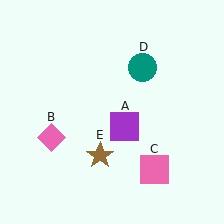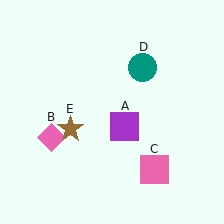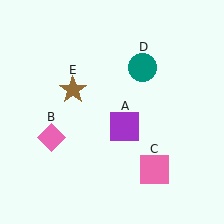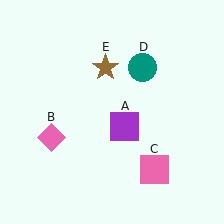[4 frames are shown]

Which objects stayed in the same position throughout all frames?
Purple square (object A) and pink diamond (object B) and pink square (object C) and teal circle (object D) remained stationary.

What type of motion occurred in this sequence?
The brown star (object E) rotated clockwise around the center of the scene.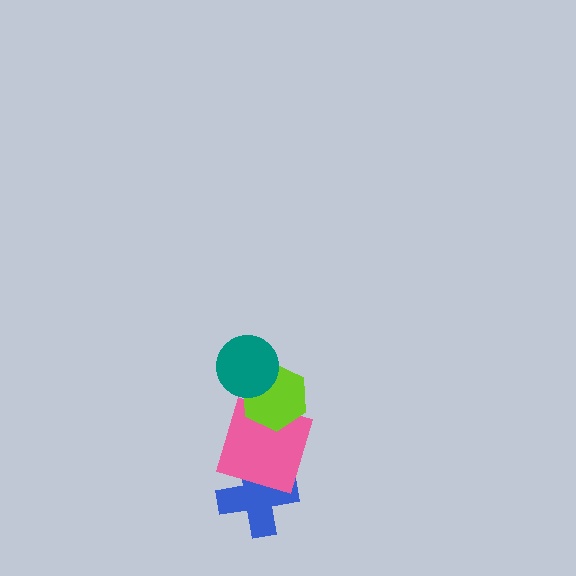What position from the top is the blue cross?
The blue cross is 4th from the top.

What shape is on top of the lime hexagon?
The teal circle is on top of the lime hexagon.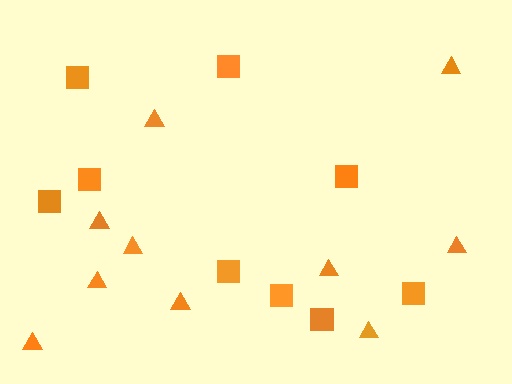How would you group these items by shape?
There are 2 groups: one group of triangles (10) and one group of squares (9).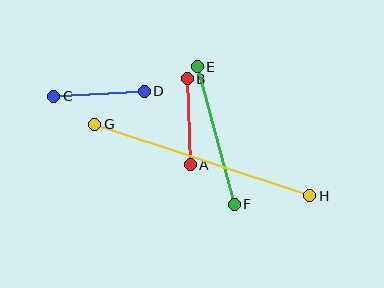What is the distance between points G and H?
The distance is approximately 226 pixels.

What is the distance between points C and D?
The distance is approximately 91 pixels.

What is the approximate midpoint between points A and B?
The midpoint is at approximately (189, 122) pixels.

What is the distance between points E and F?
The distance is approximately 142 pixels.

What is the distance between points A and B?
The distance is approximately 86 pixels.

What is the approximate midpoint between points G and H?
The midpoint is at approximately (202, 160) pixels.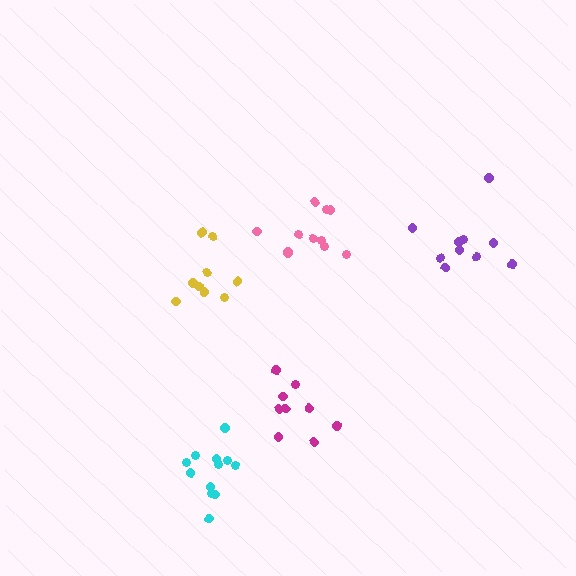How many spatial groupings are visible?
There are 5 spatial groupings.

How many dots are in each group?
Group 1: 11 dots, Group 2: 9 dots, Group 3: 12 dots, Group 4: 9 dots, Group 5: 10 dots (51 total).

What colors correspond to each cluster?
The clusters are colored: pink, magenta, cyan, yellow, purple.